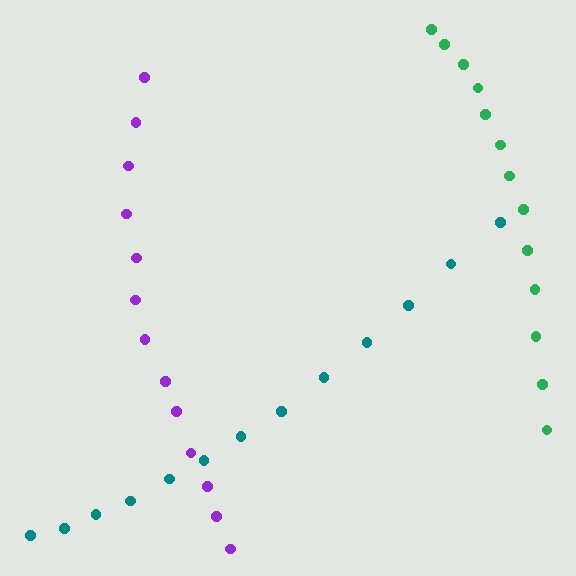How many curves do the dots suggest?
There are 3 distinct paths.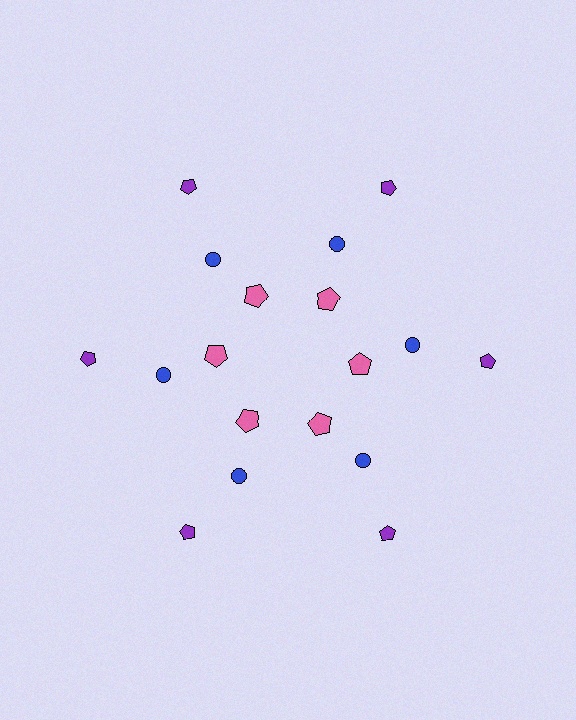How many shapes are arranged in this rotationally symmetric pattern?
There are 18 shapes, arranged in 6 groups of 3.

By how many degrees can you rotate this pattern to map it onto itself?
The pattern maps onto itself every 60 degrees of rotation.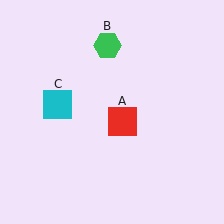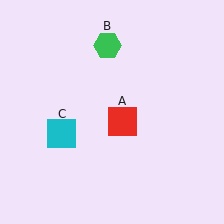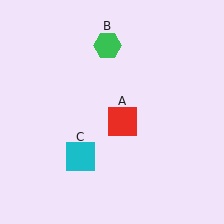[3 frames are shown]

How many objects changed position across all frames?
1 object changed position: cyan square (object C).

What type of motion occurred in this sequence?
The cyan square (object C) rotated counterclockwise around the center of the scene.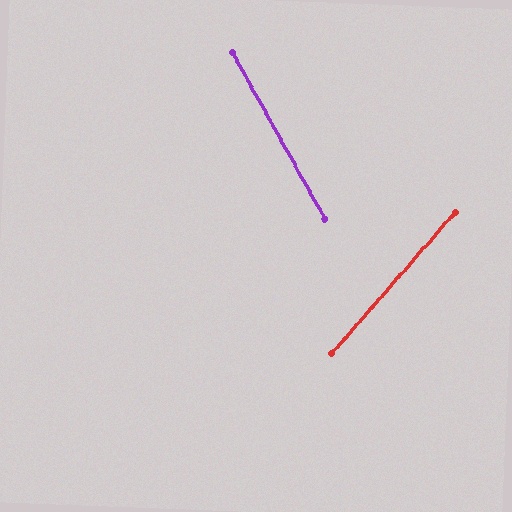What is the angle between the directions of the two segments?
Approximately 70 degrees.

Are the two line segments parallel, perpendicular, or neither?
Neither parallel nor perpendicular — they differ by about 70°.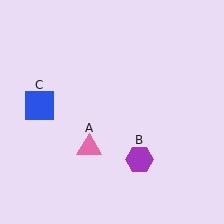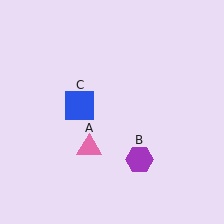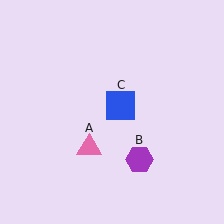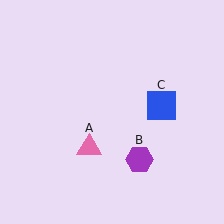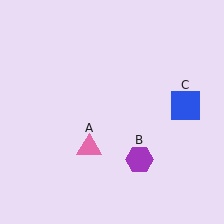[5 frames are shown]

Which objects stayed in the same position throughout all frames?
Pink triangle (object A) and purple hexagon (object B) remained stationary.